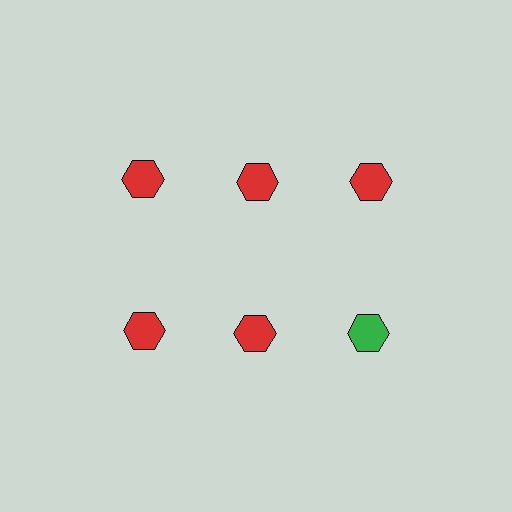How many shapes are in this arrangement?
There are 6 shapes arranged in a grid pattern.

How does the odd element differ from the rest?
It has a different color: green instead of red.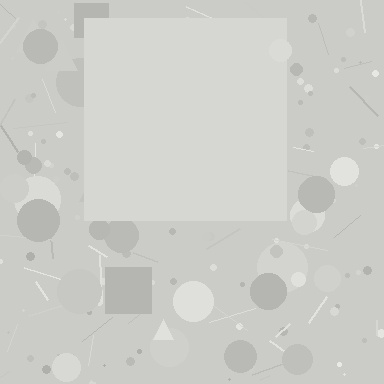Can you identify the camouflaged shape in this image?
The camouflaged shape is a square.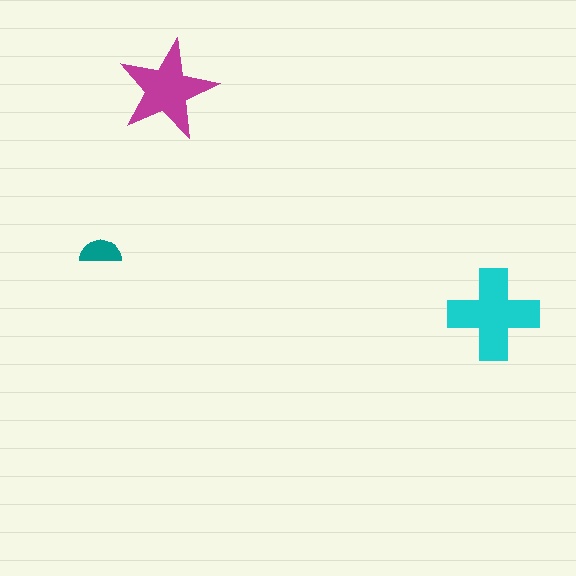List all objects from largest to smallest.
The cyan cross, the magenta star, the teal semicircle.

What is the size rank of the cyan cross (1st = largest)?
1st.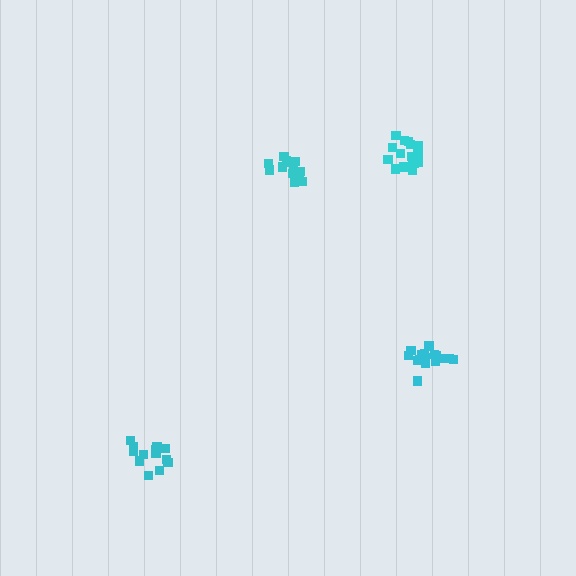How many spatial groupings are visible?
There are 4 spatial groupings.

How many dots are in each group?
Group 1: 13 dots, Group 2: 16 dots, Group 3: 13 dots, Group 4: 16 dots (58 total).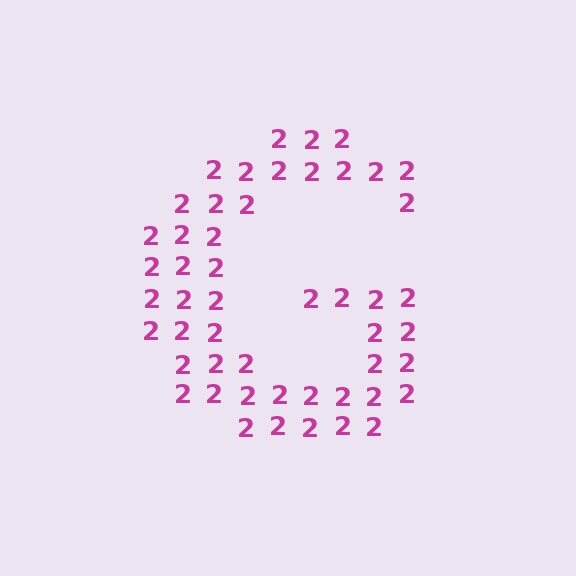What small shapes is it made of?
It is made of small digit 2's.